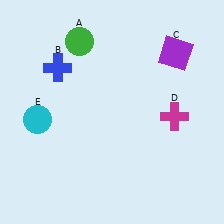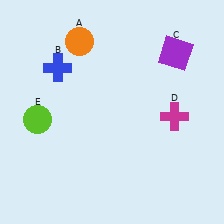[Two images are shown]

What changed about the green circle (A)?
In Image 1, A is green. In Image 2, it changed to orange.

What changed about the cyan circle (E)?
In Image 1, E is cyan. In Image 2, it changed to lime.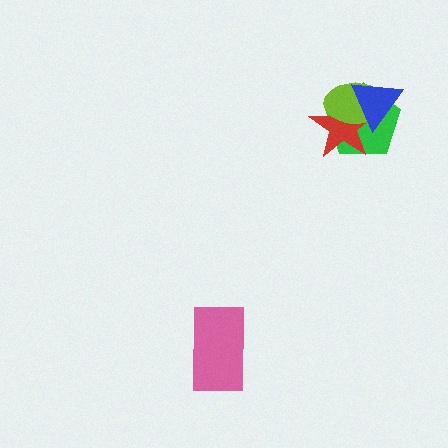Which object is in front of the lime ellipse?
The blue triangle is in front of the lime ellipse.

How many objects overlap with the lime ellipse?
3 objects overlap with the lime ellipse.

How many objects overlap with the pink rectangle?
0 objects overlap with the pink rectangle.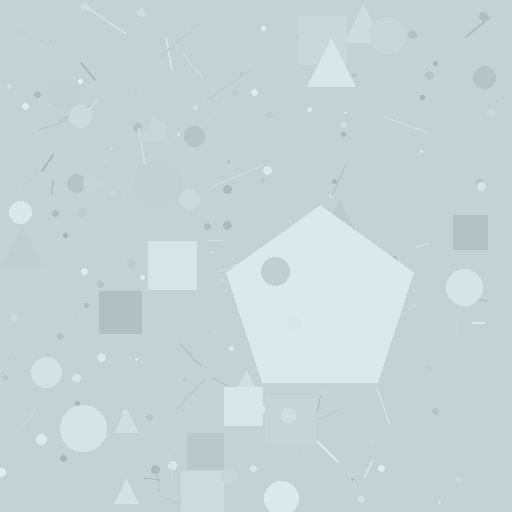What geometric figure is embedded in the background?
A pentagon is embedded in the background.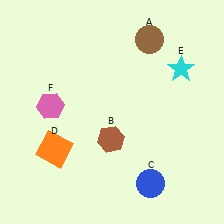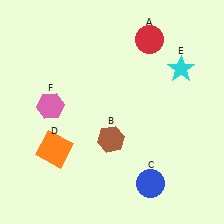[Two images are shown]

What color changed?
The circle (A) changed from brown in Image 1 to red in Image 2.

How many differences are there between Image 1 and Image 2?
There is 1 difference between the two images.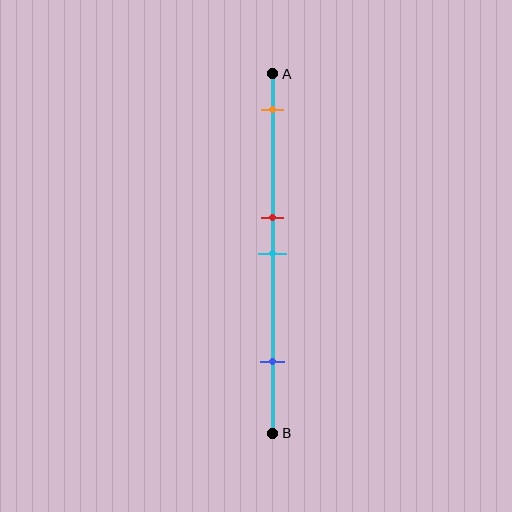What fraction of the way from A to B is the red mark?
The red mark is approximately 40% (0.4) of the way from A to B.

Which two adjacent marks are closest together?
The red and cyan marks are the closest adjacent pair.